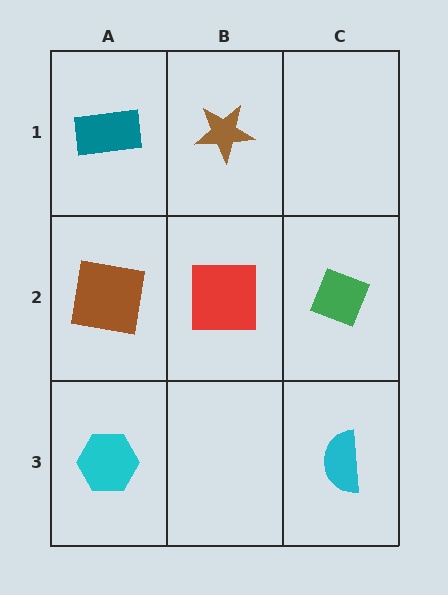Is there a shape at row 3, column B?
No, that cell is empty.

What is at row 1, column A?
A teal rectangle.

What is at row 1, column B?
A brown star.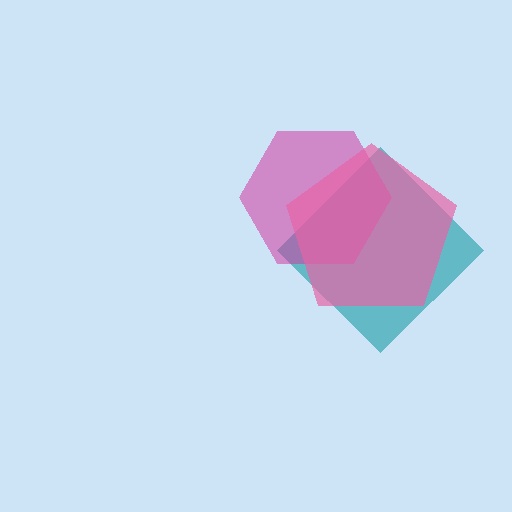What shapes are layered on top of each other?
The layered shapes are: a teal diamond, a magenta hexagon, a pink pentagon.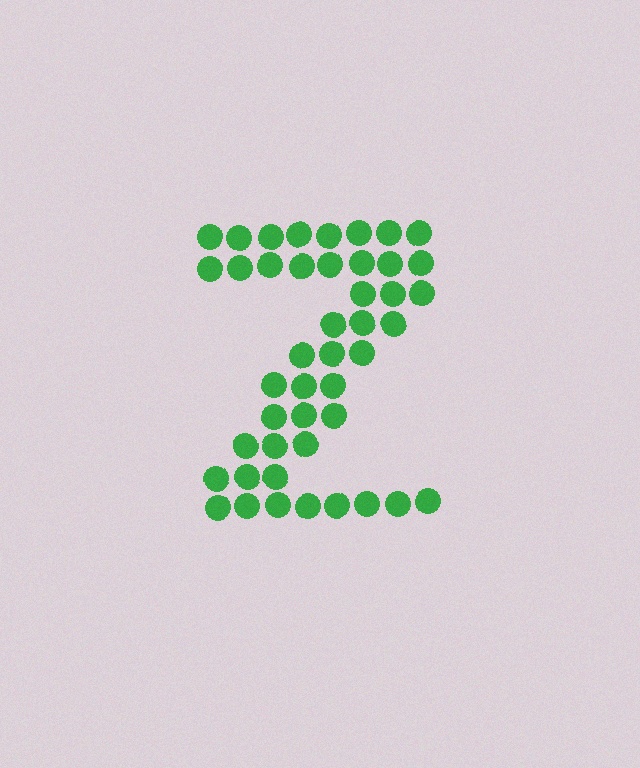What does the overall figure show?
The overall figure shows the letter Z.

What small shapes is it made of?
It is made of small circles.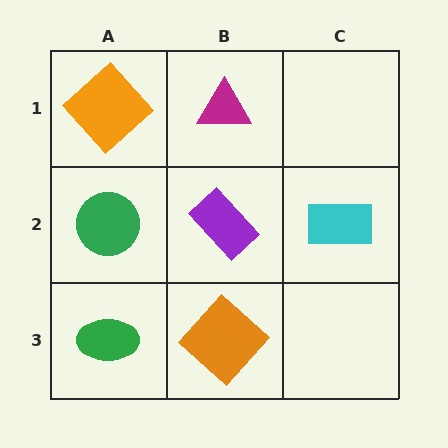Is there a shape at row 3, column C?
No, that cell is empty.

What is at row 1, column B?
A magenta triangle.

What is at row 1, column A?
An orange diamond.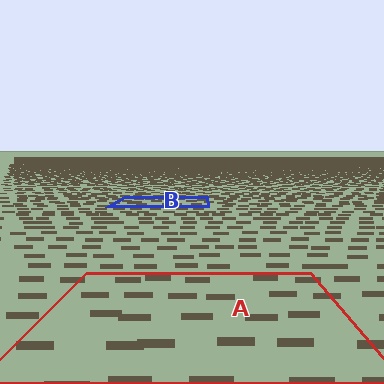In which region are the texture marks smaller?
The texture marks are smaller in region B, because it is farther away.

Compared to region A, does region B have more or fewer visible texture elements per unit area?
Region B has more texture elements per unit area — they are packed more densely because it is farther away.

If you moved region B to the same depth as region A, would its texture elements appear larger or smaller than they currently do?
They would appear larger. At a closer depth, the same texture elements are projected at a bigger on-screen size.